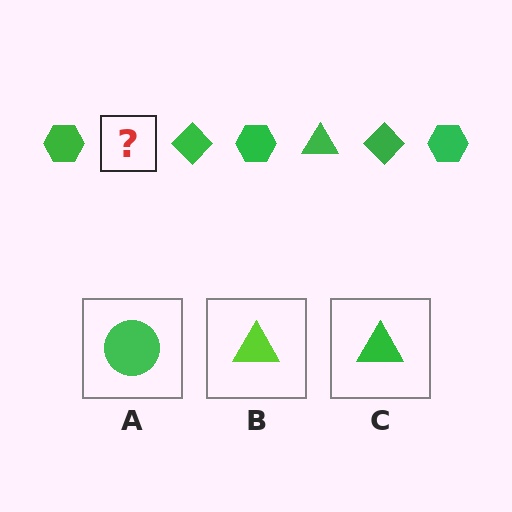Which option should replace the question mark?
Option C.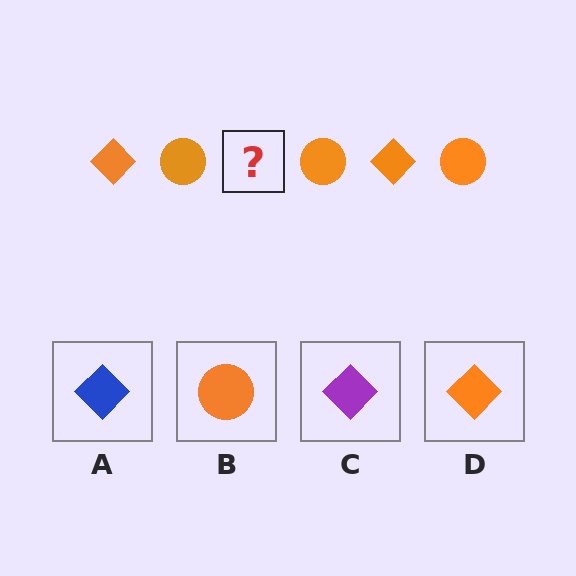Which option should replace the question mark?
Option D.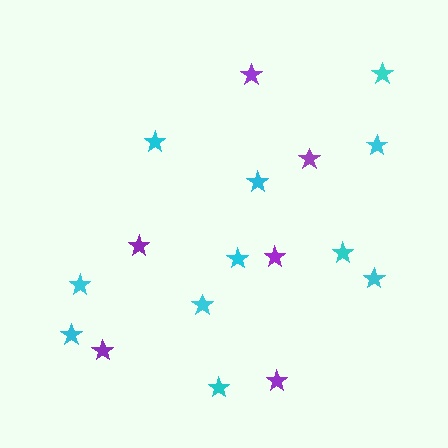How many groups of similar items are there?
There are 2 groups: one group of purple stars (6) and one group of cyan stars (11).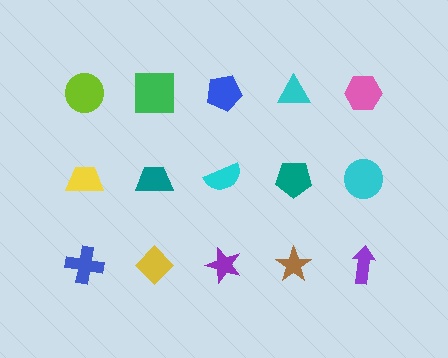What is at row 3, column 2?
A yellow diamond.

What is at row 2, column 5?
A cyan circle.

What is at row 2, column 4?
A teal pentagon.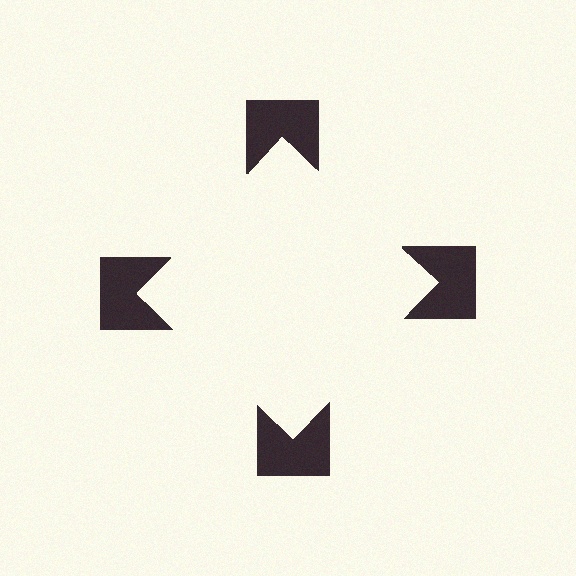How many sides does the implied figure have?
4 sides.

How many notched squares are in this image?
There are 4 — one at each vertex of the illusory square.